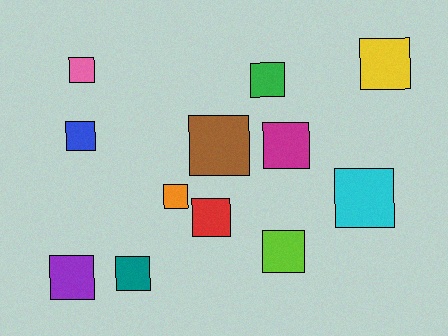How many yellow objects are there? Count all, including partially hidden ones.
There is 1 yellow object.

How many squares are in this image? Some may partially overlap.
There are 12 squares.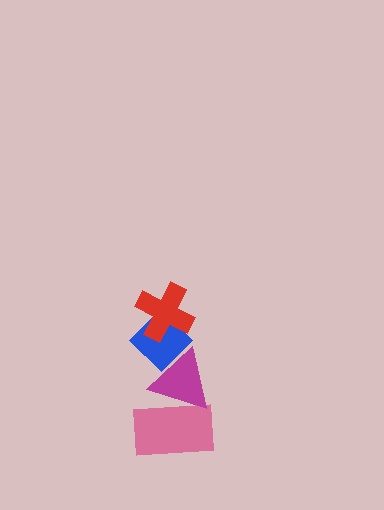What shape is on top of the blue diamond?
The red cross is on top of the blue diamond.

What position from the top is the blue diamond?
The blue diamond is 2nd from the top.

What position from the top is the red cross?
The red cross is 1st from the top.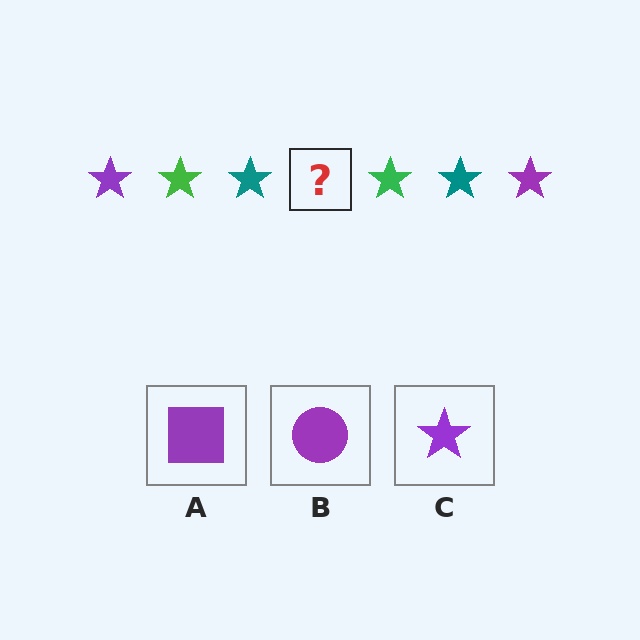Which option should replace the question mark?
Option C.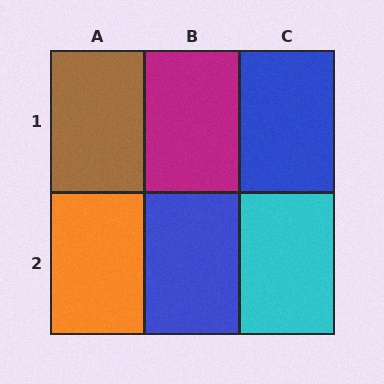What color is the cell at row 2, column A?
Orange.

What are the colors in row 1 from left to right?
Brown, magenta, blue.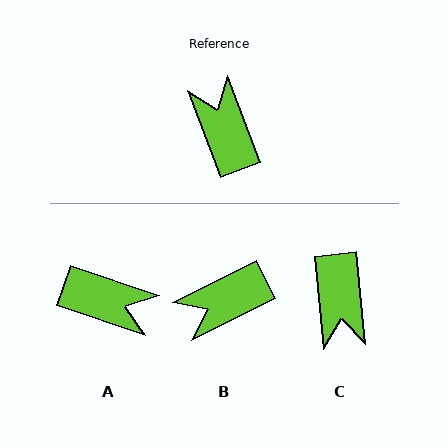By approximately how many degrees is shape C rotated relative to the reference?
Approximately 165 degrees counter-clockwise.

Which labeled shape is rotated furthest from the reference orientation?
C, about 165 degrees away.